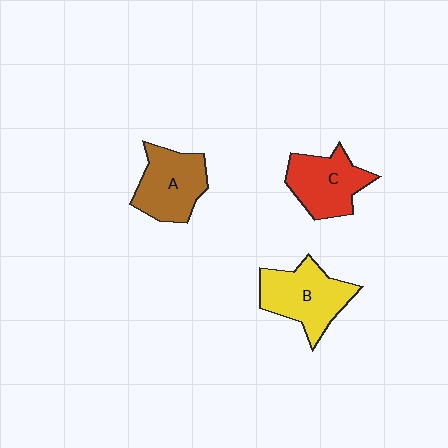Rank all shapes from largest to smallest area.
From largest to smallest: B (yellow), A (brown), C (red).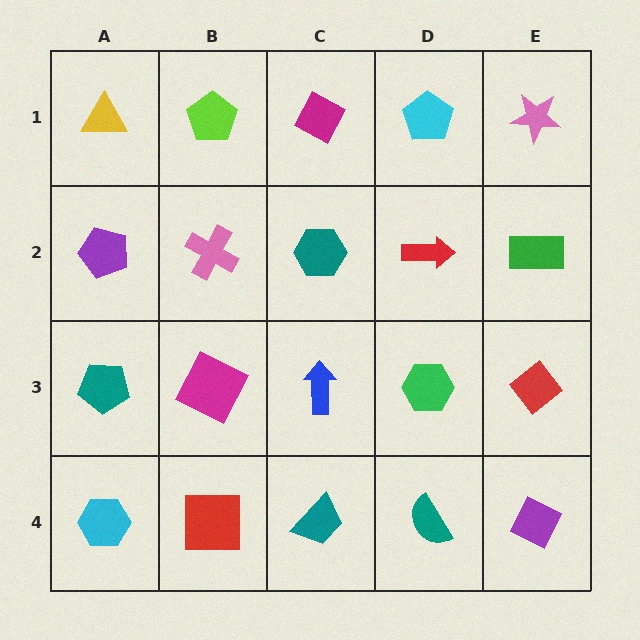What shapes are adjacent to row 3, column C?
A teal hexagon (row 2, column C), a teal trapezoid (row 4, column C), a magenta square (row 3, column B), a green hexagon (row 3, column D).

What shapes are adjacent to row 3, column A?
A purple pentagon (row 2, column A), a cyan hexagon (row 4, column A), a magenta square (row 3, column B).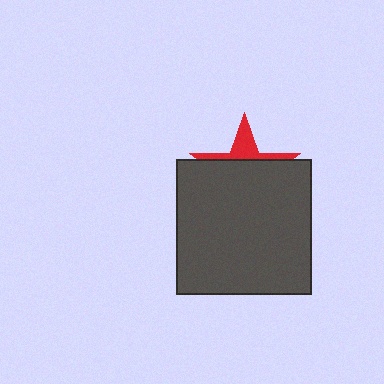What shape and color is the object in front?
The object in front is a dark gray square.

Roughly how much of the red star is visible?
A small part of it is visible (roughly 31%).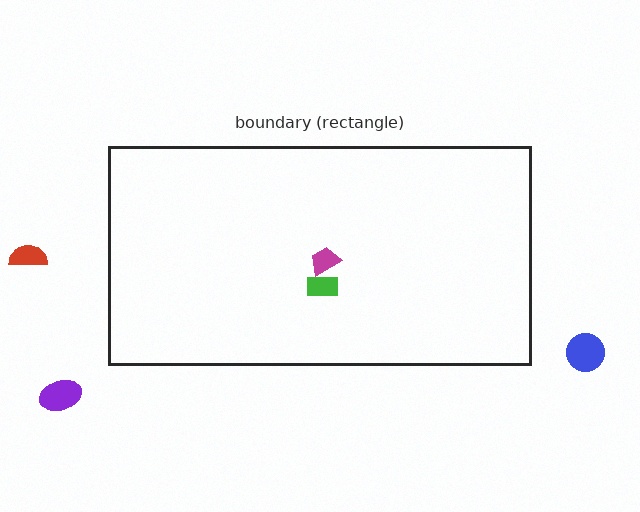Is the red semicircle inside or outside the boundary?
Outside.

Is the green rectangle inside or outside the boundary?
Inside.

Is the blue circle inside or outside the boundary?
Outside.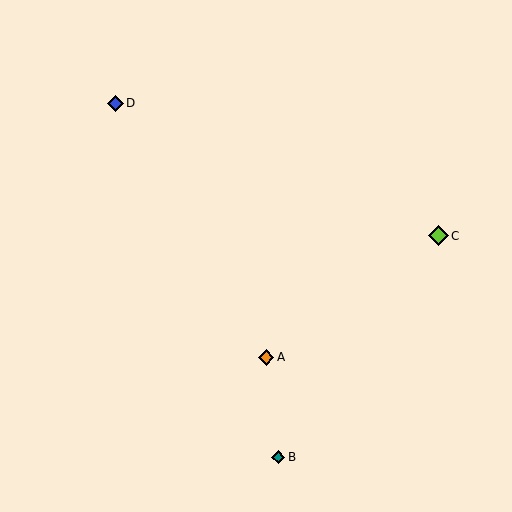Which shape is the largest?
The lime diamond (labeled C) is the largest.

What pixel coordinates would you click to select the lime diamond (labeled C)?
Click at (438, 236) to select the lime diamond C.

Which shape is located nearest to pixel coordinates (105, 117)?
The blue diamond (labeled D) at (116, 103) is nearest to that location.